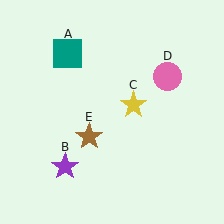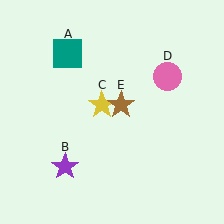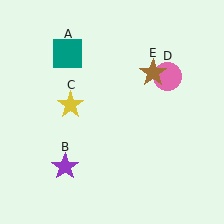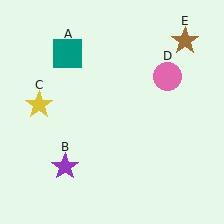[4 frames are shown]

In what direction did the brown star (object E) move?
The brown star (object E) moved up and to the right.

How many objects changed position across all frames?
2 objects changed position: yellow star (object C), brown star (object E).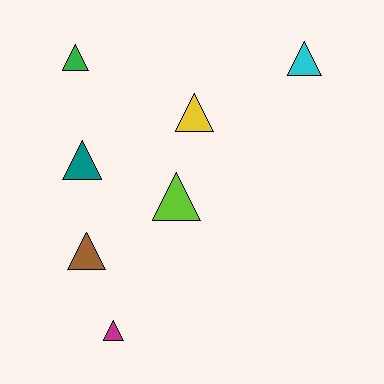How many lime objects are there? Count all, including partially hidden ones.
There is 1 lime object.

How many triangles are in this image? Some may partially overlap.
There are 7 triangles.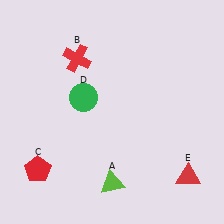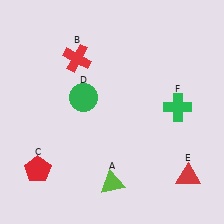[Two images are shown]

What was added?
A green cross (F) was added in Image 2.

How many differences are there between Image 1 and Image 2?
There is 1 difference between the two images.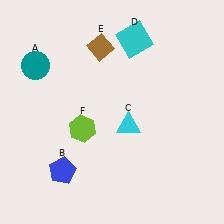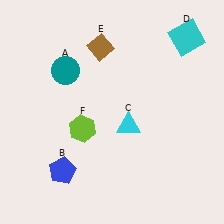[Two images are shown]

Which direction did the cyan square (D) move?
The cyan square (D) moved right.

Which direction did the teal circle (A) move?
The teal circle (A) moved right.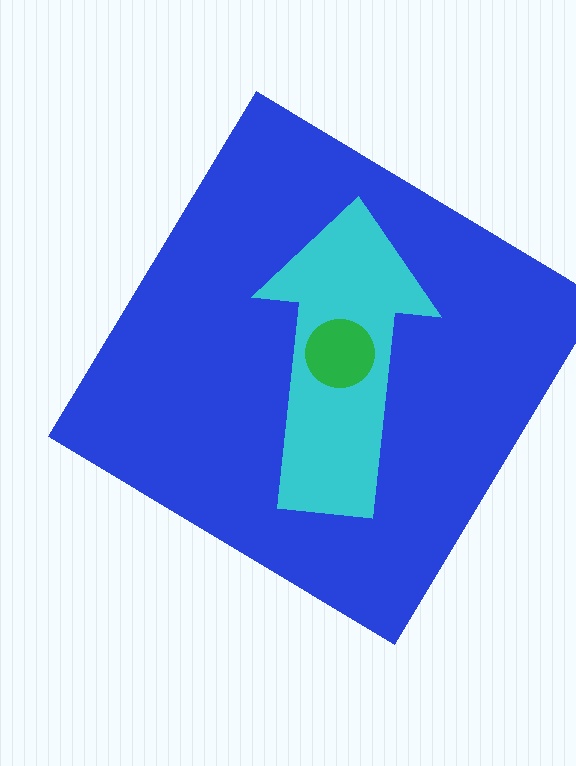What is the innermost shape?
The green circle.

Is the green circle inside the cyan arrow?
Yes.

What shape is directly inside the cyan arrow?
The green circle.